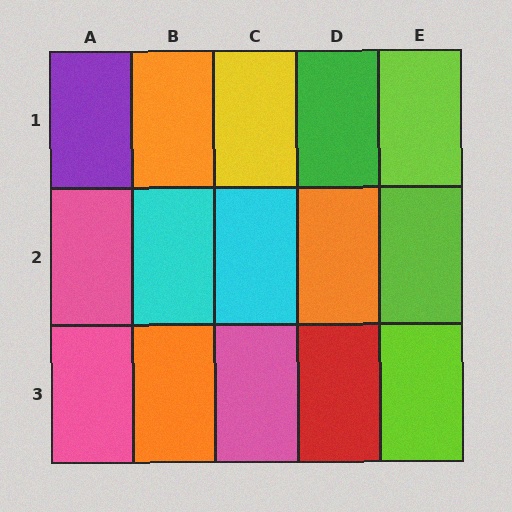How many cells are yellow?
1 cell is yellow.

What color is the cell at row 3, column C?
Pink.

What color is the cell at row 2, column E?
Lime.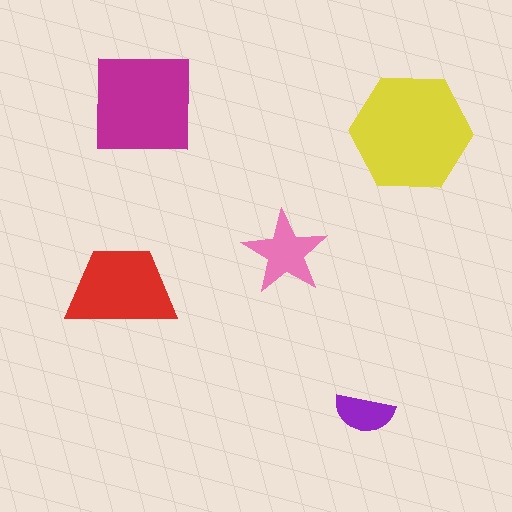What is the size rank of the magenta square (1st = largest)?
2nd.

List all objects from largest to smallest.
The yellow hexagon, the magenta square, the red trapezoid, the pink star, the purple semicircle.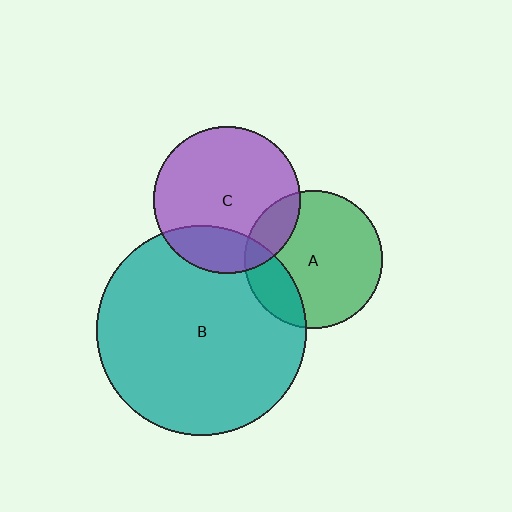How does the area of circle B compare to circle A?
Approximately 2.3 times.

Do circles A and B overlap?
Yes.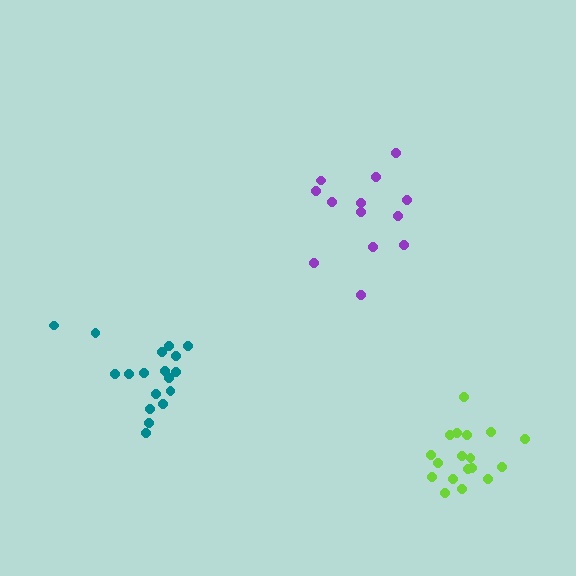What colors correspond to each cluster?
The clusters are colored: purple, teal, lime.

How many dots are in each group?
Group 1: 13 dots, Group 2: 18 dots, Group 3: 18 dots (49 total).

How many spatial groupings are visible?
There are 3 spatial groupings.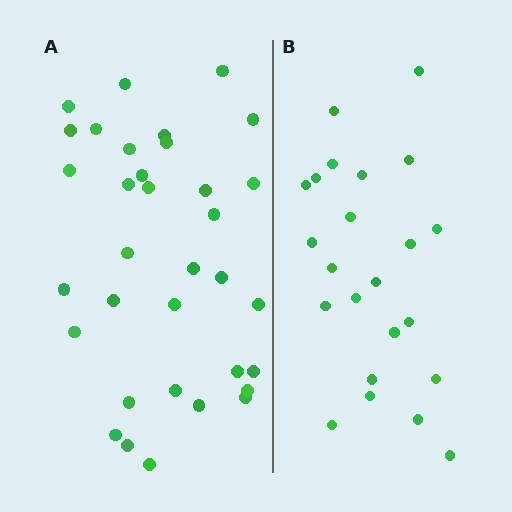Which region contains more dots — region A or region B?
Region A (the left region) has more dots.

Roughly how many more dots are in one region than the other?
Region A has roughly 12 or so more dots than region B.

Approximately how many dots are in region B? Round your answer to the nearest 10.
About 20 dots. (The exact count is 23, which rounds to 20.)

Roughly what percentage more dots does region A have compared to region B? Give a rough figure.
About 50% more.